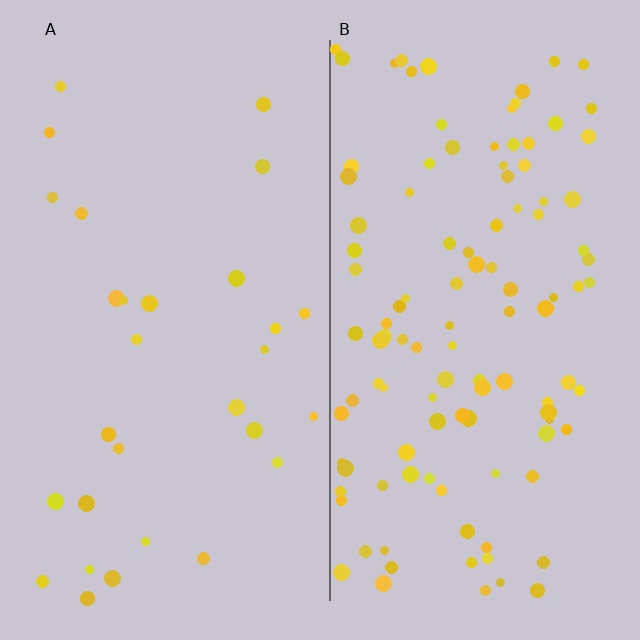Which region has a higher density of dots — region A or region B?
B (the right).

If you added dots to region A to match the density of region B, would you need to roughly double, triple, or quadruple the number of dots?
Approximately quadruple.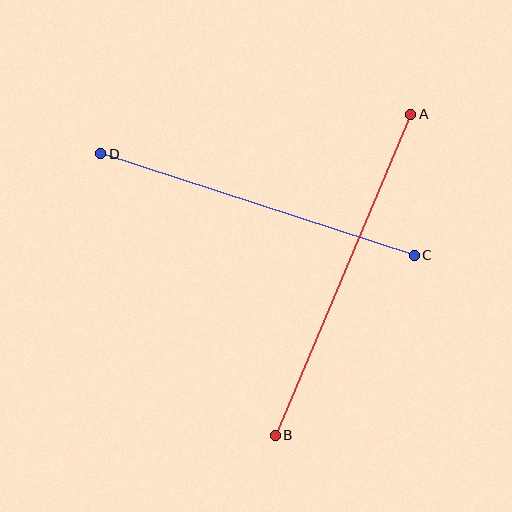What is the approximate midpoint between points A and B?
The midpoint is at approximately (343, 275) pixels.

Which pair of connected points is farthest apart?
Points A and B are farthest apart.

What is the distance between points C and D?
The distance is approximately 330 pixels.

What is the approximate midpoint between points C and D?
The midpoint is at approximately (257, 204) pixels.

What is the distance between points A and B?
The distance is approximately 348 pixels.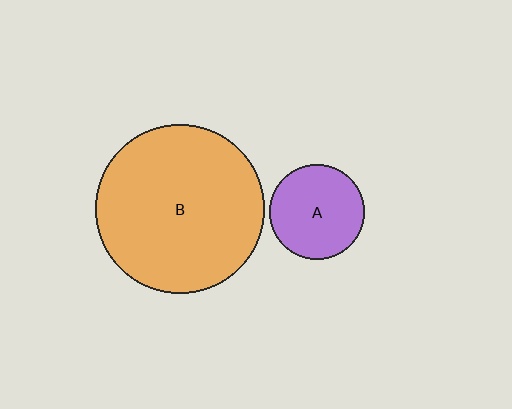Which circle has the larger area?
Circle B (orange).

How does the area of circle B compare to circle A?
Approximately 3.2 times.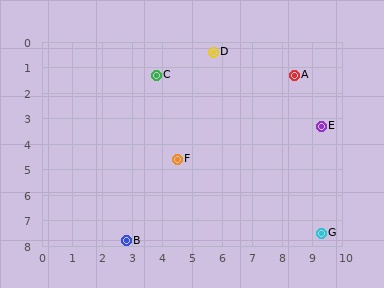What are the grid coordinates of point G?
Point G is at approximately (9.3, 7.5).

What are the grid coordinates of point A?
Point A is at approximately (8.4, 1.3).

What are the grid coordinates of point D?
Point D is at approximately (5.7, 0.4).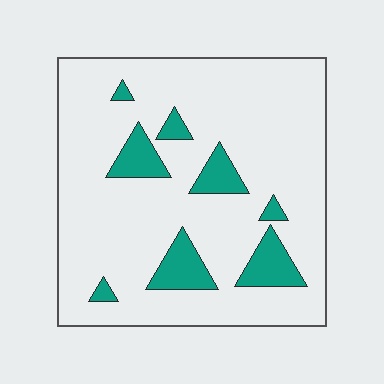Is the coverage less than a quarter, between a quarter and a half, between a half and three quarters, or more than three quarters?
Less than a quarter.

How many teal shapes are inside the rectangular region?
8.